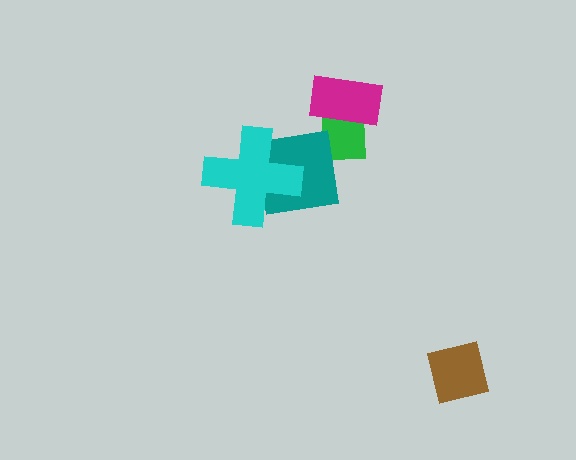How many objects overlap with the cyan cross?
1 object overlaps with the cyan cross.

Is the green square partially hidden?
Yes, it is partially covered by another shape.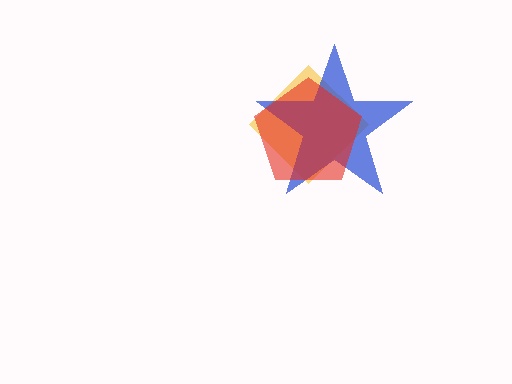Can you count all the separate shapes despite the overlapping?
Yes, there are 3 separate shapes.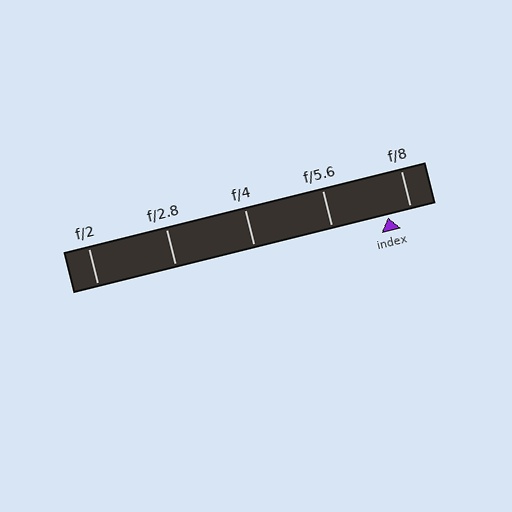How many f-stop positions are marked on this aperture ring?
There are 5 f-stop positions marked.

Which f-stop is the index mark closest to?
The index mark is closest to f/8.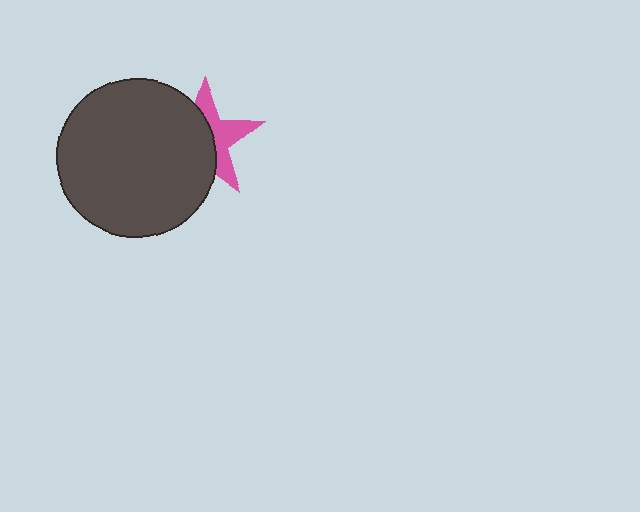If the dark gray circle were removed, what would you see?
You would see the complete pink star.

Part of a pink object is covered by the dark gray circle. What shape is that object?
It is a star.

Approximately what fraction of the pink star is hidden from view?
Roughly 57% of the pink star is hidden behind the dark gray circle.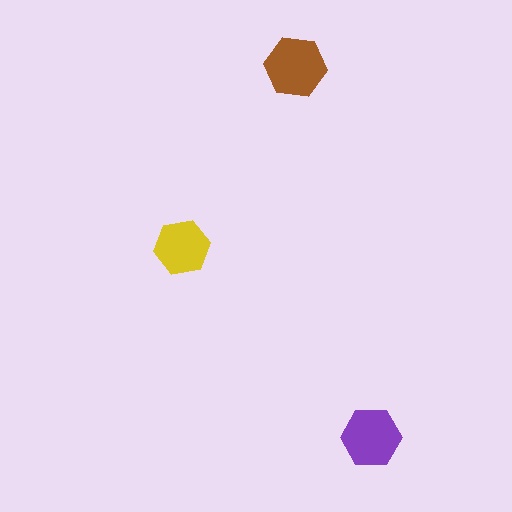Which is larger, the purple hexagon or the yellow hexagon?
The purple one.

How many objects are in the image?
There are 3 objects in the image.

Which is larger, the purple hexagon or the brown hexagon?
The brown one.